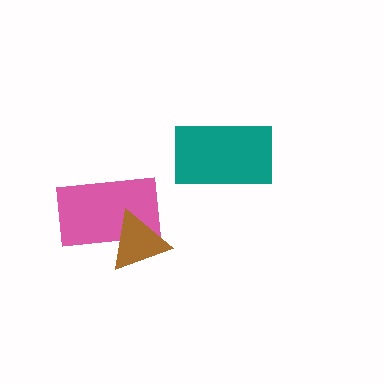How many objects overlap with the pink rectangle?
1 object overlaps with the pink rectangle.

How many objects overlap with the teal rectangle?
0 objects overlap with the teal rectangle.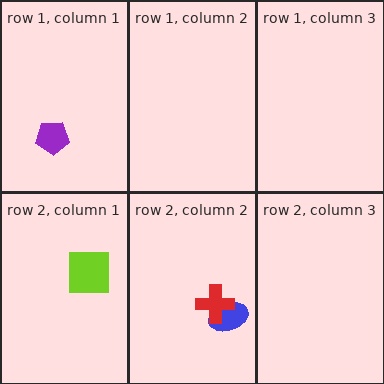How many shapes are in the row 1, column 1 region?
1.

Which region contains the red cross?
The row 2, column 2 region.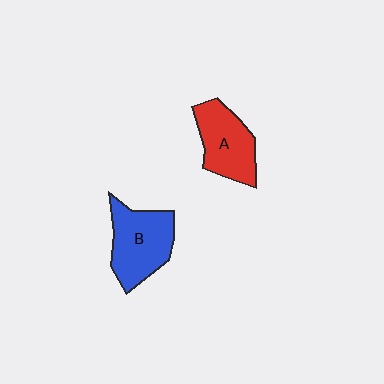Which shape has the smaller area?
Shape A (red).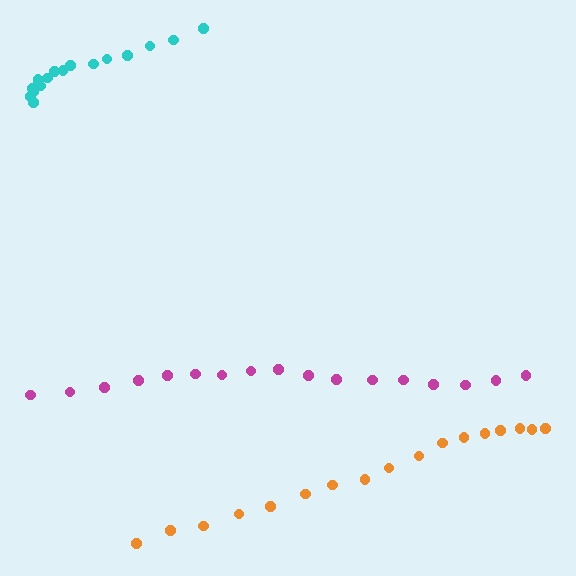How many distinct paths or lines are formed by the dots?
There are 3 distinct paths.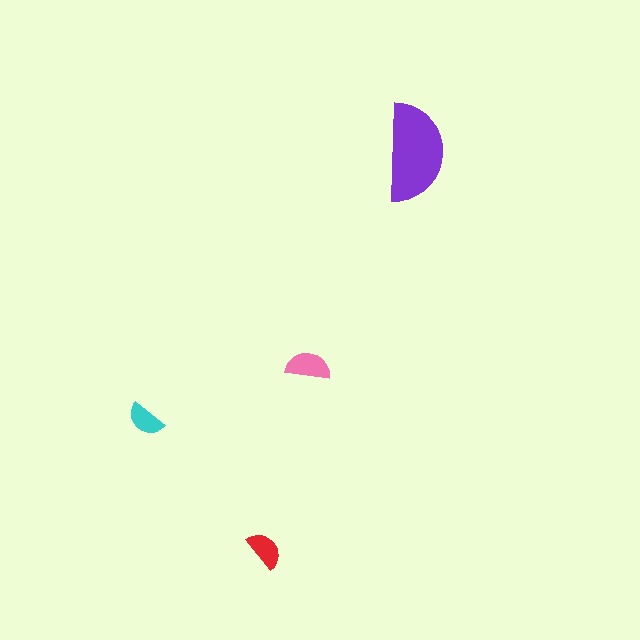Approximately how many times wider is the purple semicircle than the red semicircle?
About 2.5 times wider.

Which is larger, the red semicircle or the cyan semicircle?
The red one.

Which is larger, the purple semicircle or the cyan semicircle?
The purple one.